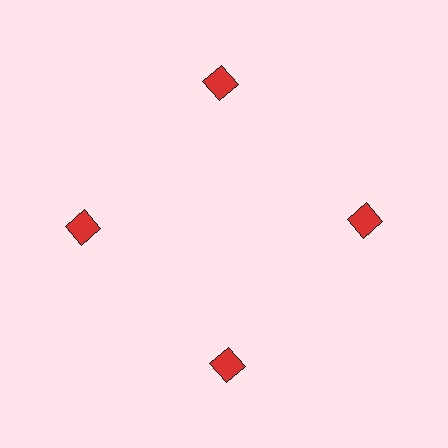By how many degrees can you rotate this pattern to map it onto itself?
The pattern maps onto itself every 90 degrees of rotation.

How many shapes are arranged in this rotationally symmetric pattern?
There are 4 shapes, arranged in 4 groups of 1.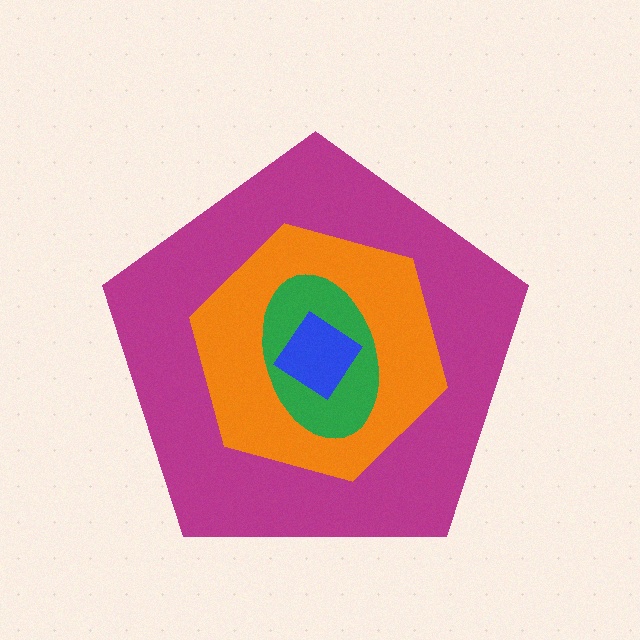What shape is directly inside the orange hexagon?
The green ellipse.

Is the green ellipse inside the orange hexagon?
Yes.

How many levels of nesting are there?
4.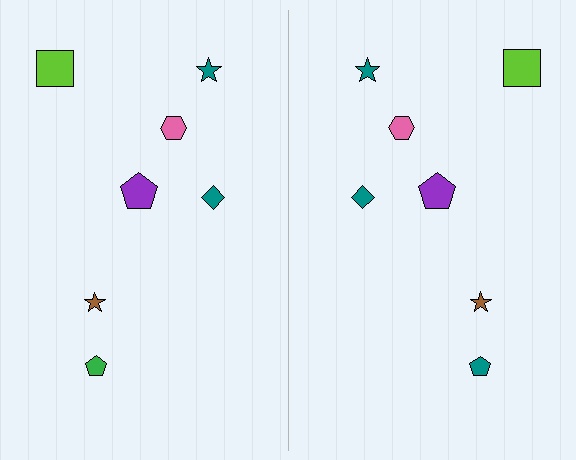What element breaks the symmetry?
The teal pentagon on the right side breaks the symmetry — its mirror counterpart is green.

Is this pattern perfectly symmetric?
No, the pattern is not perfectly symmetric. The teal pentagon on the right side breaks the symmetry — its mirror counterpart is green.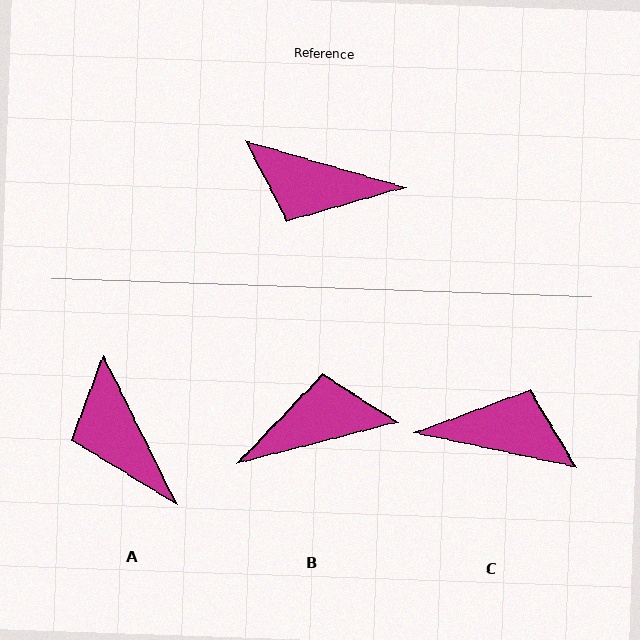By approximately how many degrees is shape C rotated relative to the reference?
Approximately 176 degrees clockwise.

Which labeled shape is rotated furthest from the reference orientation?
C, about 176 degrees away.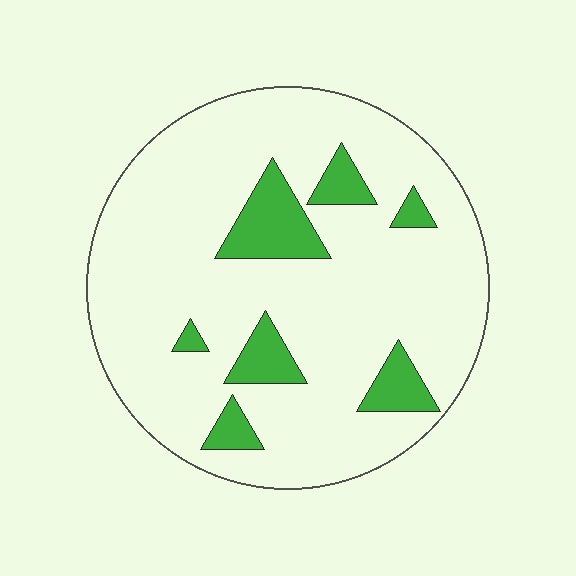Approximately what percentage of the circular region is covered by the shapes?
Approximately 15%.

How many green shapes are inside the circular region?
7.